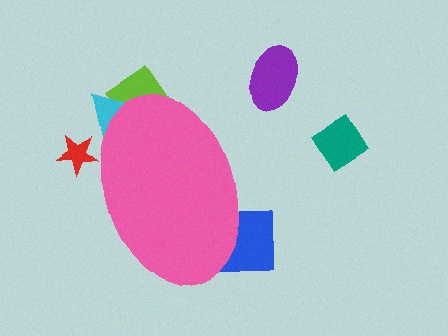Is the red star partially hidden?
Yes, the red star is partially hidden behind the pink ellipse.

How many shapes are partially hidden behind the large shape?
4 shapes are partially hidden.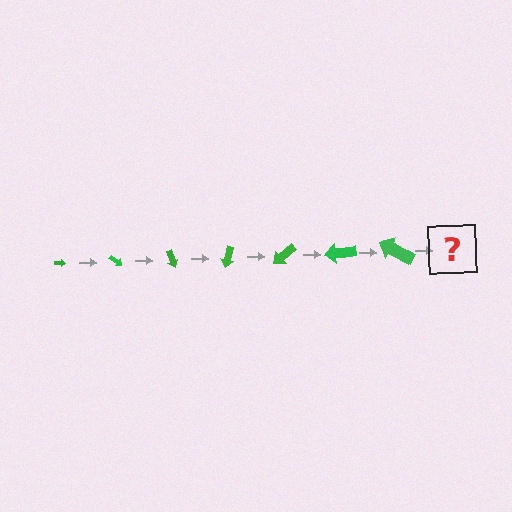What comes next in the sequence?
The next element should be an arrow, larger than the previous one and rotated 245 degrees from the start.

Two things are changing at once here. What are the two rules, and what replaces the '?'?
The two rules are that the arrow grows larger each step and it rotates 35 degrees each step. The '?' should be an arrow, larger than the previous one and rotated 245 degrees from the start.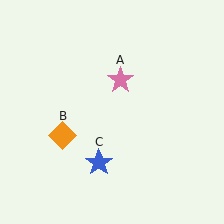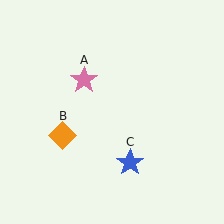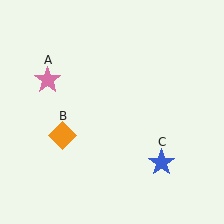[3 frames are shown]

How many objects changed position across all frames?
2 objects changed position: pink star (object A), blue star (object C).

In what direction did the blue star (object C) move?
The blue star (object C) moved right.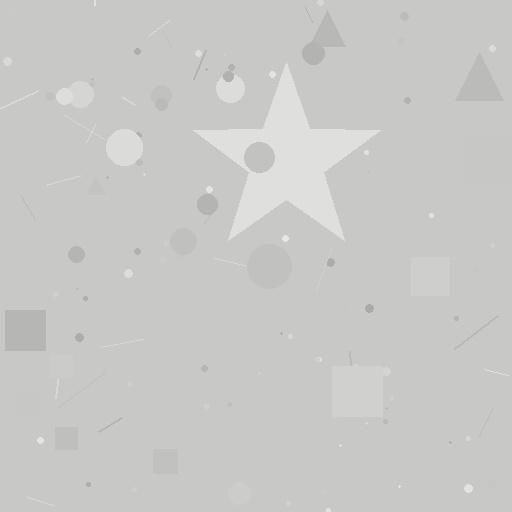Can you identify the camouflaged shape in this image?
The camouflaged shape is a star.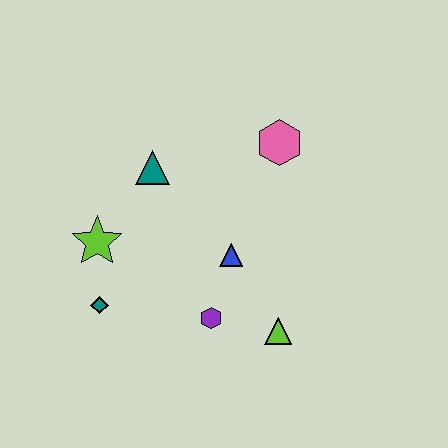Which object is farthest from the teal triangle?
The lime triangle is farthest from the teal triangle.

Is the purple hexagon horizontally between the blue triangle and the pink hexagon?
No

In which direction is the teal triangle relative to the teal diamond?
The teal triangle is above the teal diamond.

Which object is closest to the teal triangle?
The lime star is closest to the teal triangle.